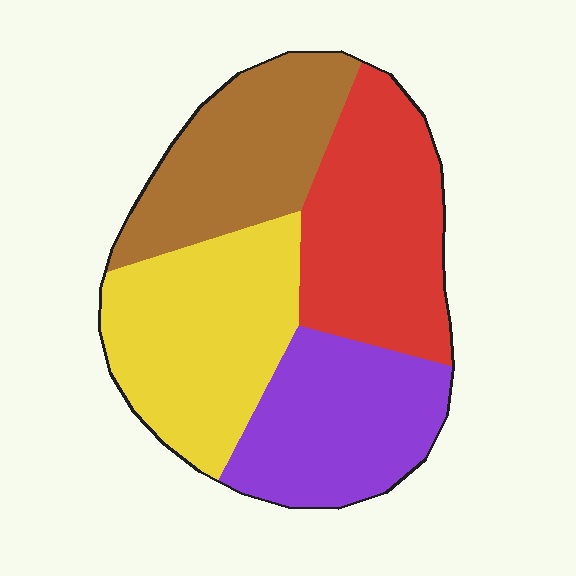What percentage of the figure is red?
Red covers around 25% of the figure.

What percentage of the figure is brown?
Brown takes up between a sixth and a third of the figure.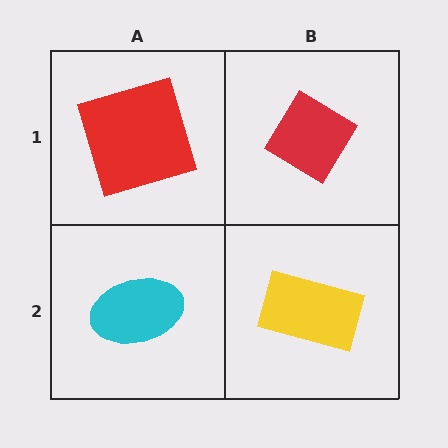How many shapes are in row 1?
2 shapes.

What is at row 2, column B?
A yellow rectangle.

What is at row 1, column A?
A red square.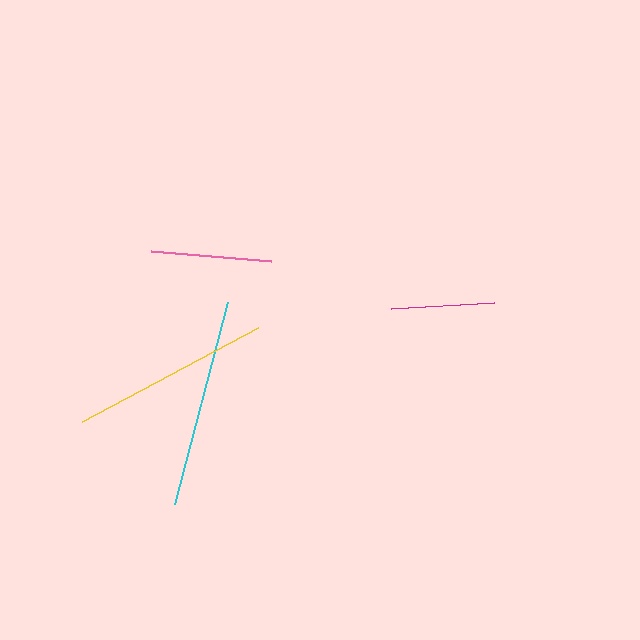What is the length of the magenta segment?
The magenta segment is approximately 104 pixels long.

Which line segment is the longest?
The cyan line is the longest at approximately 209 pixels.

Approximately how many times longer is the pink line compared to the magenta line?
The pink line is approximately 1.2 times the length of the magenta line.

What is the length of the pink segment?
The pink segment is approximately 121 pixels long.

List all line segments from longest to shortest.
From longest to shortest: cyan, yellow, pink, magenta.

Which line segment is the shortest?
The magenta line is the shortest at approximately 104 pixels.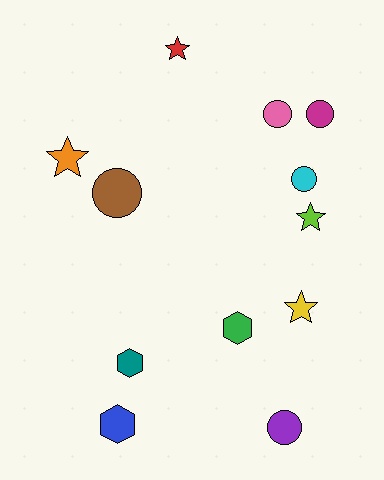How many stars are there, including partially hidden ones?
There are 4 stars.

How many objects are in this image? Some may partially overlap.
There are 12 objects.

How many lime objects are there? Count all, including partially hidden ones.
There is 1 lime object.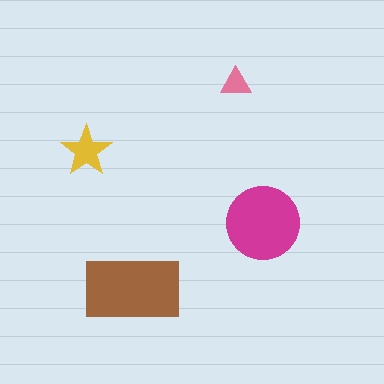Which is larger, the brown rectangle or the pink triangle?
The brown rectangle.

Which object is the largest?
The brown rectangle.